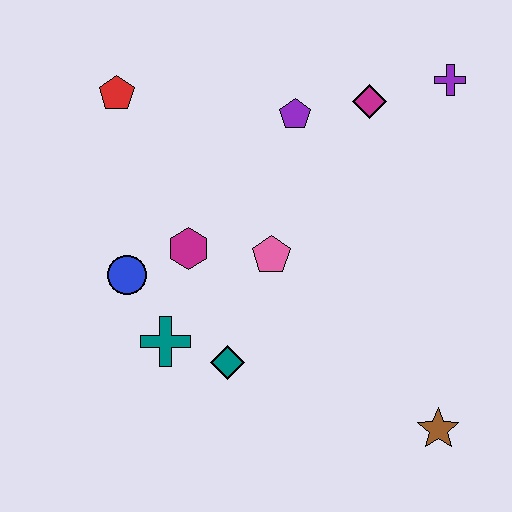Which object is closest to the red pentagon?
The magenta hexagon is closest to the red pentagon.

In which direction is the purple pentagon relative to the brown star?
The purple pentagon is above the brown star.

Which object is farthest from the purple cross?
The teal cross is farthest from the purple cross.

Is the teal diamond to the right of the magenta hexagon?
Yes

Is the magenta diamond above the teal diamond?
Yes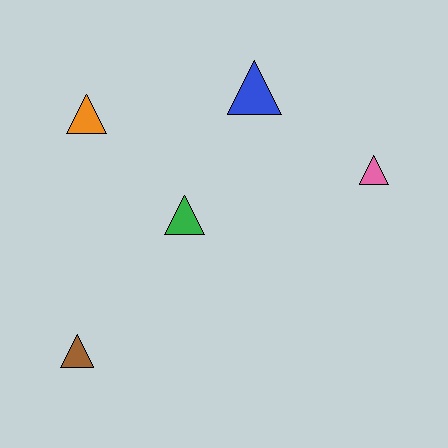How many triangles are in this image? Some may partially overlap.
There are 5 triangles.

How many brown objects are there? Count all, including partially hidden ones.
There is 1 brown object.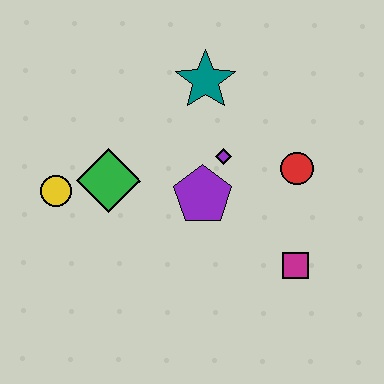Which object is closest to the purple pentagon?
The purple diamond is closest to the purple pentagon.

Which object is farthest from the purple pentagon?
The yellow circle is farthest from the purple pentagon.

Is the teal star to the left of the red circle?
Yes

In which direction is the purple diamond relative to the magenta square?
The purple diamond is above the magenta square.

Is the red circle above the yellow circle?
Yes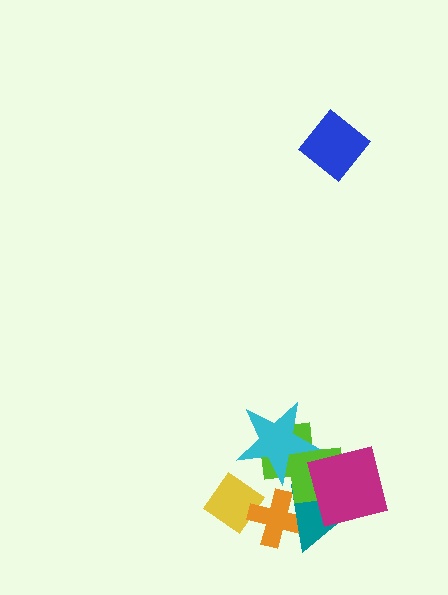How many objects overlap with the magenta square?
2 objects overlap with the magenta square.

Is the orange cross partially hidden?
Yes, it is partially covered by another shape.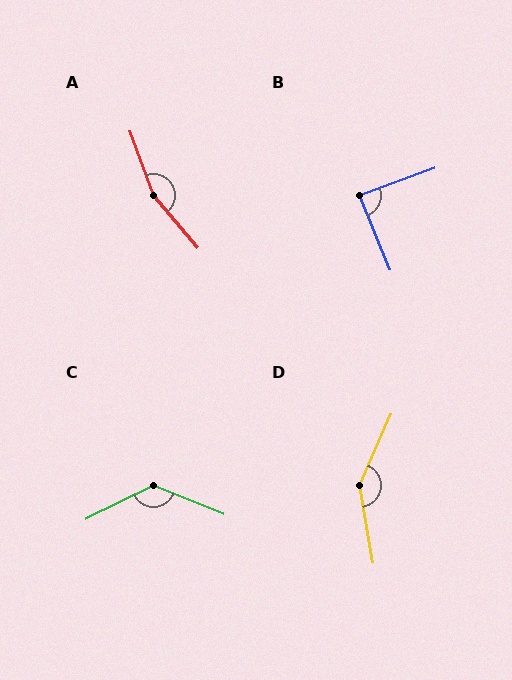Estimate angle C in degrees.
Approximately 132 degrees.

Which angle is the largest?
A, at approximately 160 degrees.